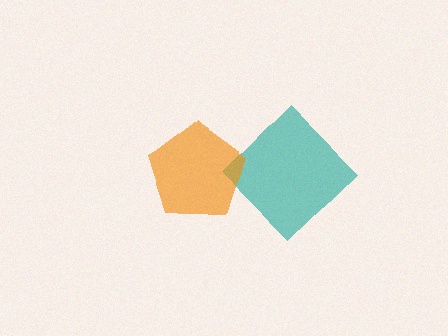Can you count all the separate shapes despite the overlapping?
Yes, there are 2 separate shapes.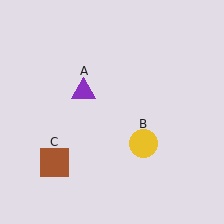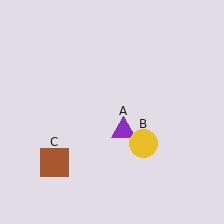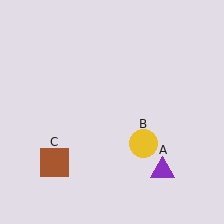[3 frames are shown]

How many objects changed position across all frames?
1 object changed position: purple triangle (object A).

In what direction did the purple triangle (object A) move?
The purple triangle (object A) moved down and to the right.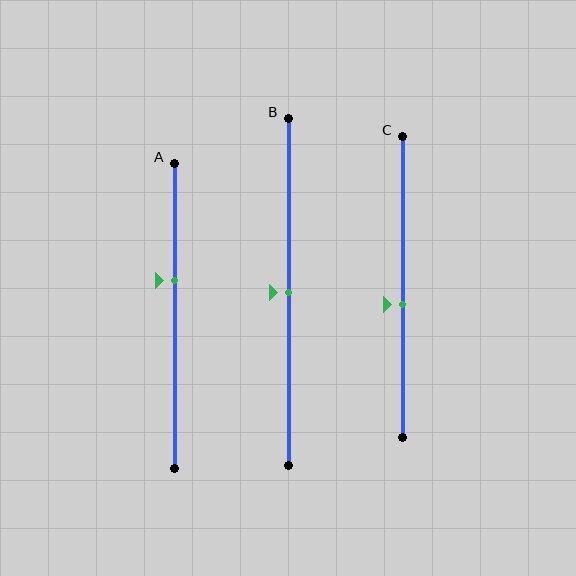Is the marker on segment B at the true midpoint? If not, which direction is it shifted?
Yes, the marker on segment B is at the true midpoint.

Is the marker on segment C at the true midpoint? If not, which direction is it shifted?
No, the marker on segment C is shifted downward by about 6% of the segment length.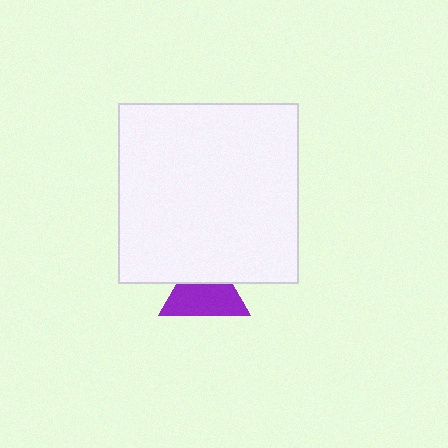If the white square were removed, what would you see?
You would see the complete purple triangle.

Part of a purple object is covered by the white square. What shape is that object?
It is a triangle.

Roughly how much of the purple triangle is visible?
About half of it is visible (roughly 63%).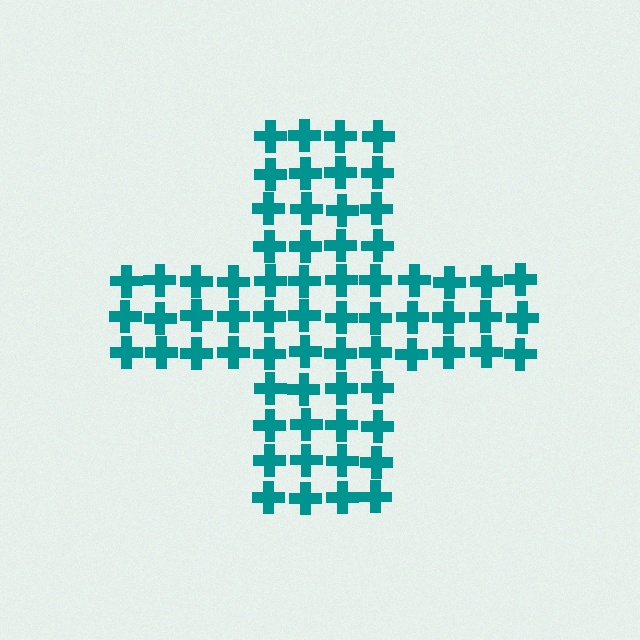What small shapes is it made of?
It is made of small crosses.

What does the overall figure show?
The overall figure shows a cross.